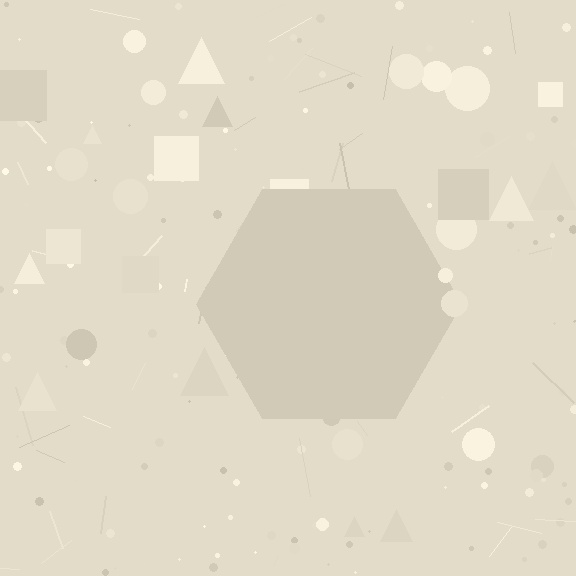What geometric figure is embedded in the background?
A hexagon is embedded in the background.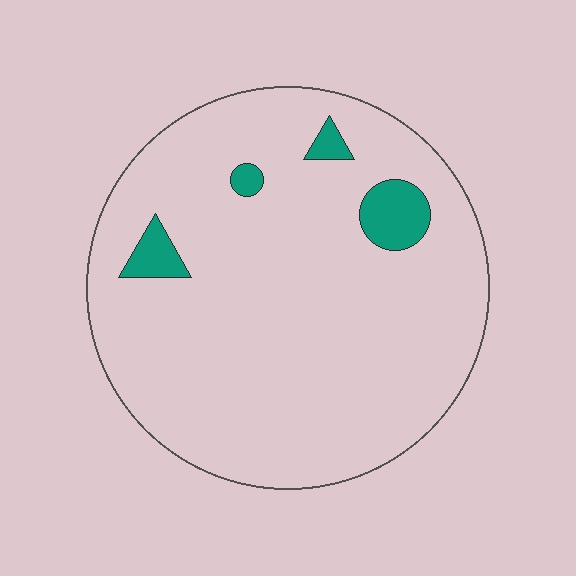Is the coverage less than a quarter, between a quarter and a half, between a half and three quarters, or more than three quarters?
Less than a quarter.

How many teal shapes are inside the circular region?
4.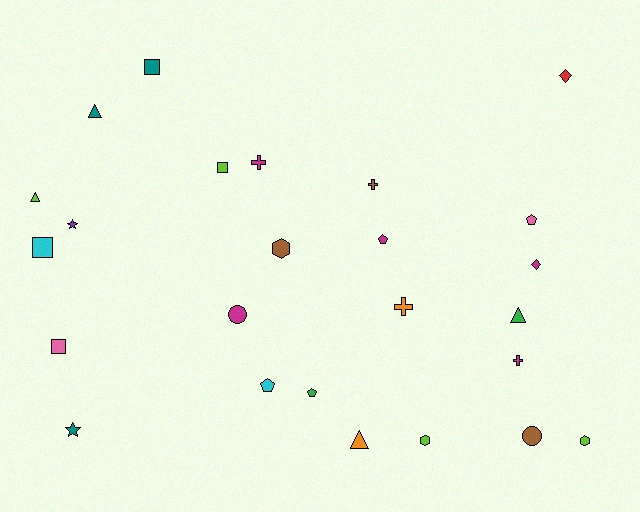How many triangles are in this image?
There are 4 triangles.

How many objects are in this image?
There are 25 objects.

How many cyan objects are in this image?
There are 2 cyan objects.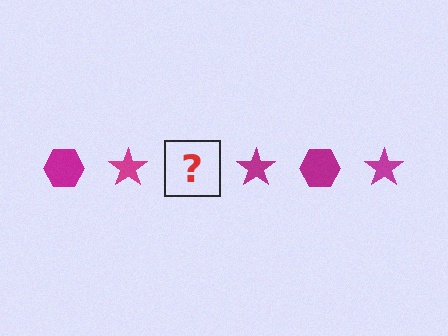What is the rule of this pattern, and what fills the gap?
The rule is that the pattern cycles through hexagon, star shapes in magenta. The gap should be filled with a magenta hexagon.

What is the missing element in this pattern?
The missing element is a magenta hexagon.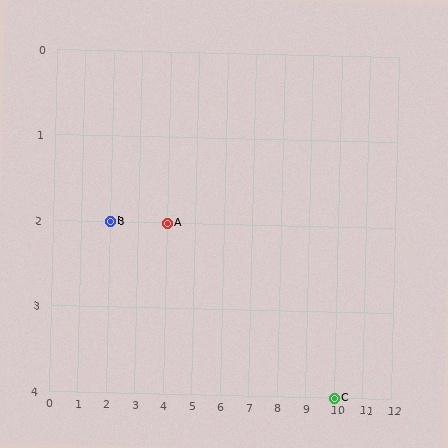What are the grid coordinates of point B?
Point B is at grid coordinates (2, 2).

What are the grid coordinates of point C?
Point C is at grid coordinates (10, 4).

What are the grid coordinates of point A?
Point A is at grid coordinates (4, 2).